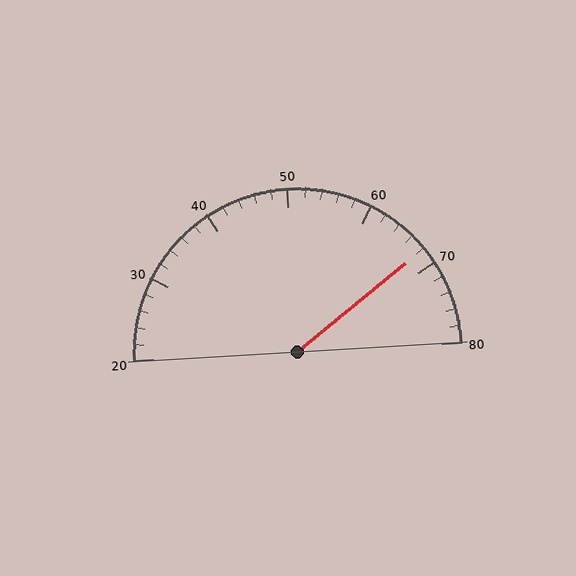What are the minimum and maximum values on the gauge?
The gauge ranges from 20 to 80.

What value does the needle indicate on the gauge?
The needle indicates approximately 68.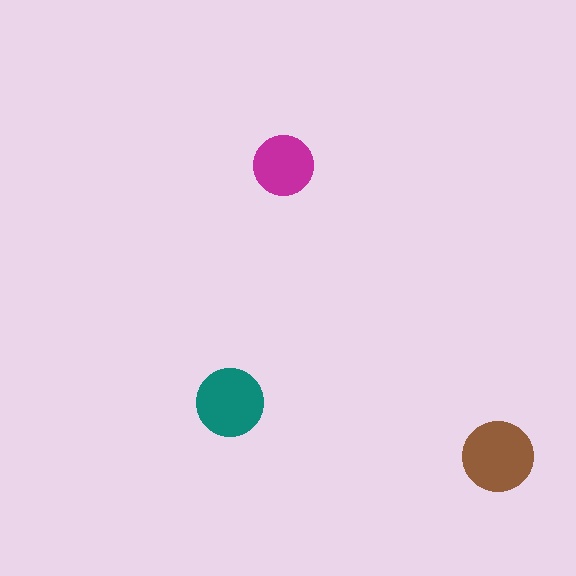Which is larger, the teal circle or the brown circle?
The brown one.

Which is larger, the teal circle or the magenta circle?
The teal one.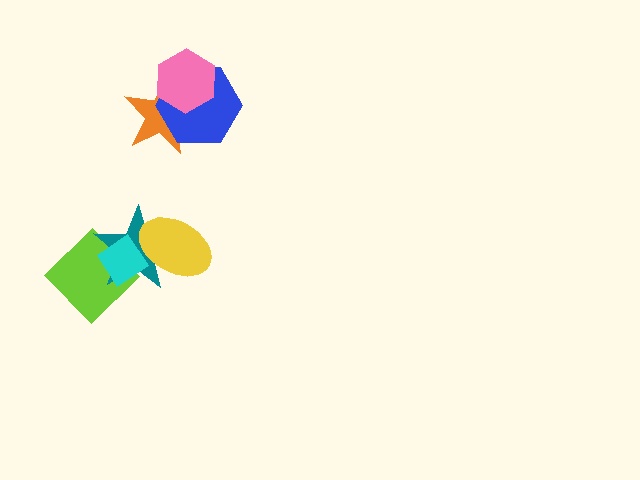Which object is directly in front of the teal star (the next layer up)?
The cyan diamond is directly in front of the teal star.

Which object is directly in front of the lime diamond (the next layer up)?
The teal star is directly in front of the lime diamond.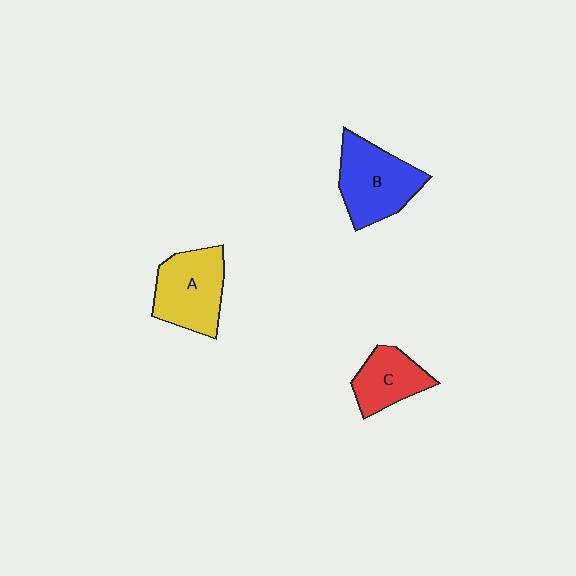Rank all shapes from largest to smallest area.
From largest to smallest: B (blue), A (yellow), C (red).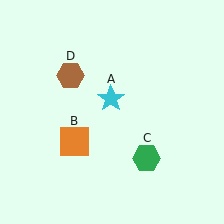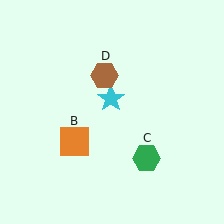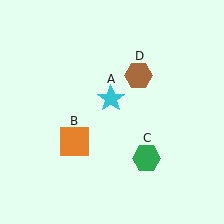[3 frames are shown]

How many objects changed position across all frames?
1 object changed position: brown hexagon (object D).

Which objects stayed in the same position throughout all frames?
Cyan star (object A) and orange square (object B) and green hexagon (object C) remained stationary.